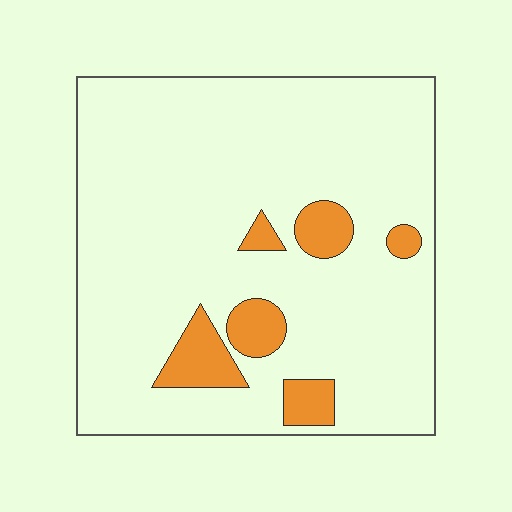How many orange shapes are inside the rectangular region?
6.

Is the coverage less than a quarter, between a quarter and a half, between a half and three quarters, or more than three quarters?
Less than a quarter.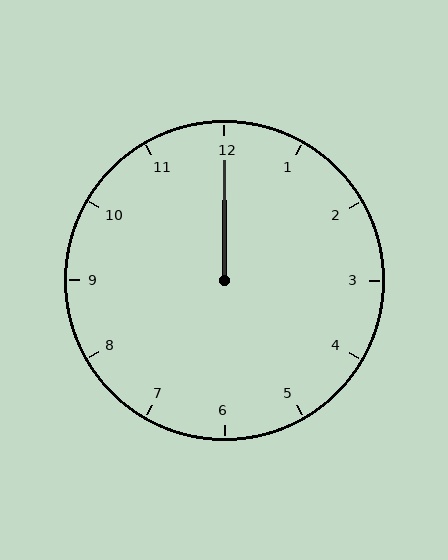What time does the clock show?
12:00.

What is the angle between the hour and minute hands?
Approximately 0 degrees.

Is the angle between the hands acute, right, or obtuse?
It is acute.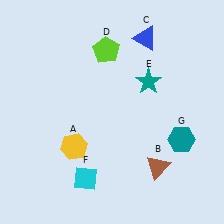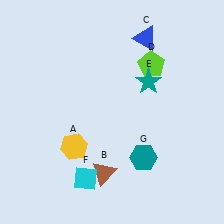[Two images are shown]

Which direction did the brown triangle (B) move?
The brown triangle (B) moved left.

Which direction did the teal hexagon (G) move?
The teal hexagon (G) moved left.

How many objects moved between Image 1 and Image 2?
3 objects moved between the two images.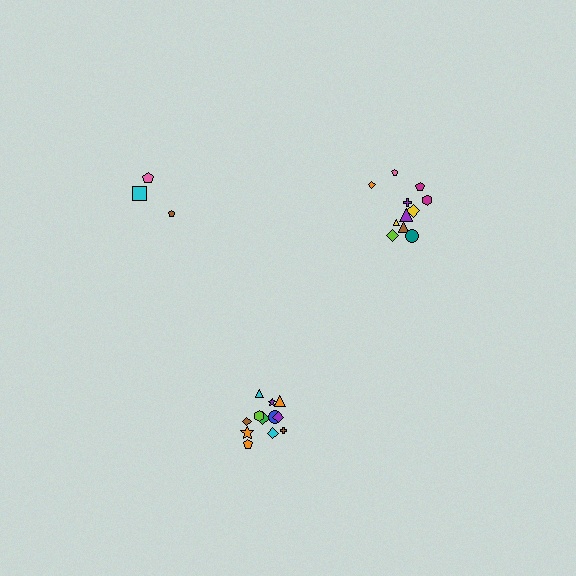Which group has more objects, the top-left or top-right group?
The top-right group.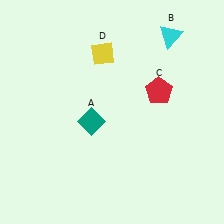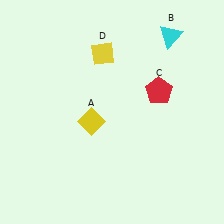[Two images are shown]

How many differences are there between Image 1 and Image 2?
There is 1 difference between the two images.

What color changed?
The diamond (A) changed from teal in Image 1 to yellow in Image 2.